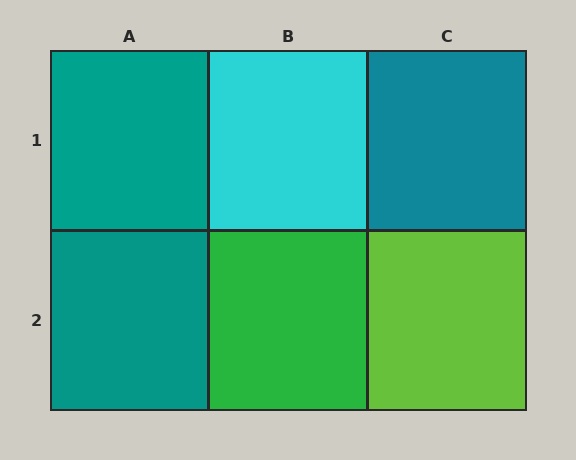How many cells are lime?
1 cell is lime.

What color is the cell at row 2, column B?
Green.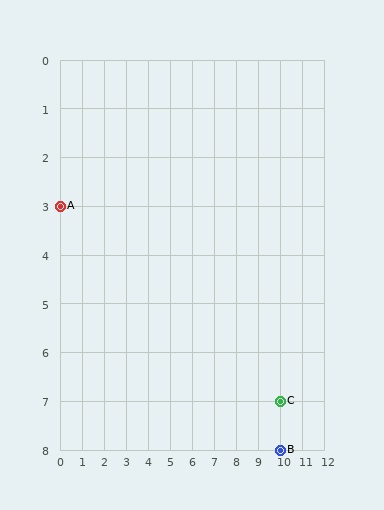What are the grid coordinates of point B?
Point B is at grid coordinates (10, 8).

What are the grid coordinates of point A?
Point A is at grid coordinates (0, 3).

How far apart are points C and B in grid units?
Points C and B are 1 row apart.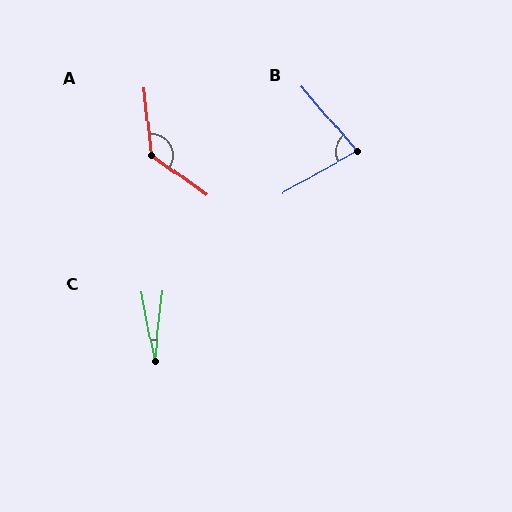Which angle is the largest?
A, at approximately 132 degrees.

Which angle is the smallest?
C, at approximately 17 degrees.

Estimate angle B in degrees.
Approximately 79 degrees.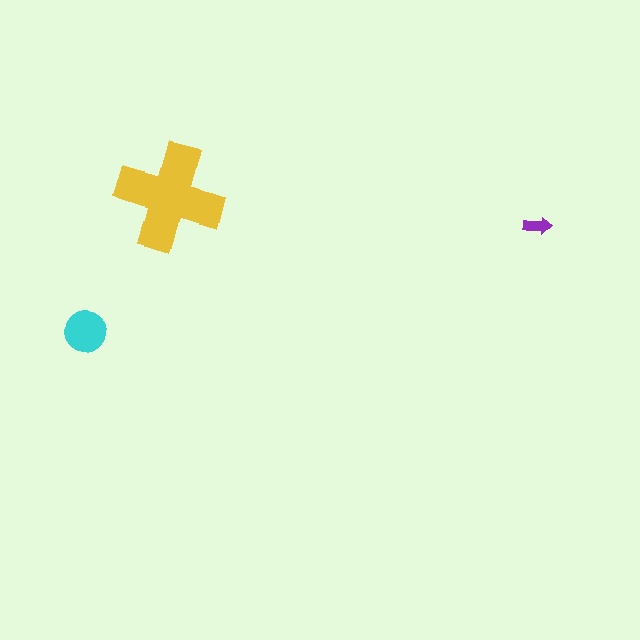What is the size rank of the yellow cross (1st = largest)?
1st.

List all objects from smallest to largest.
The purple arrow, the cyan circle, the yellow cross.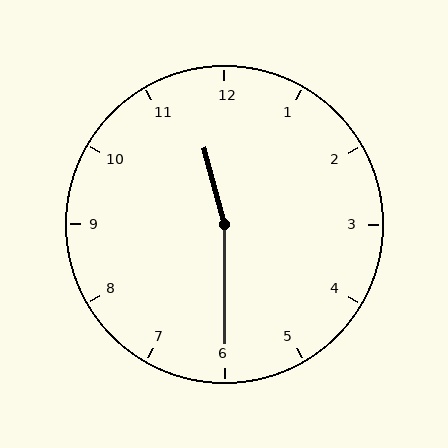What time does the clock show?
11:30.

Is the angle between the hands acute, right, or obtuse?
It is obtuse.